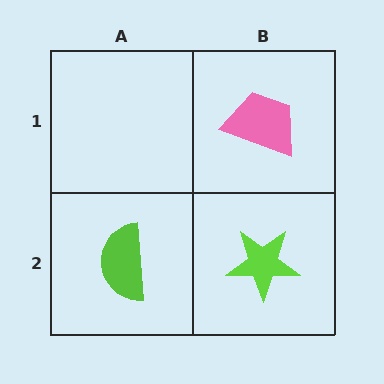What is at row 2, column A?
A lime semicircle.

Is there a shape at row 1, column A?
No, that cell is empty.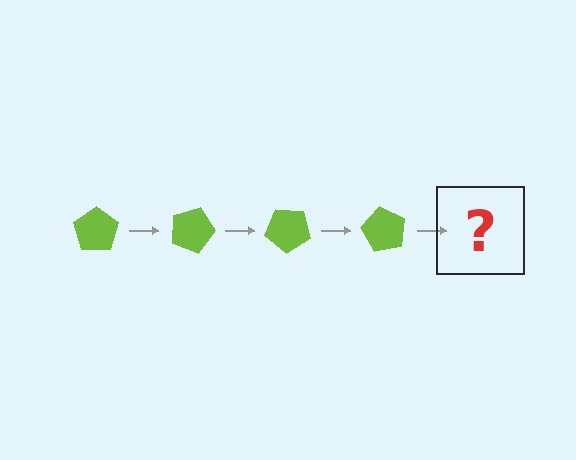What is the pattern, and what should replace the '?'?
The pattern is that the pentagon rotates 20 degrees each step. The '?' should be a lime pentagon rotated 80 degrees.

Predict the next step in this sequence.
The next step is a lime pentagon rotated 80 degrees.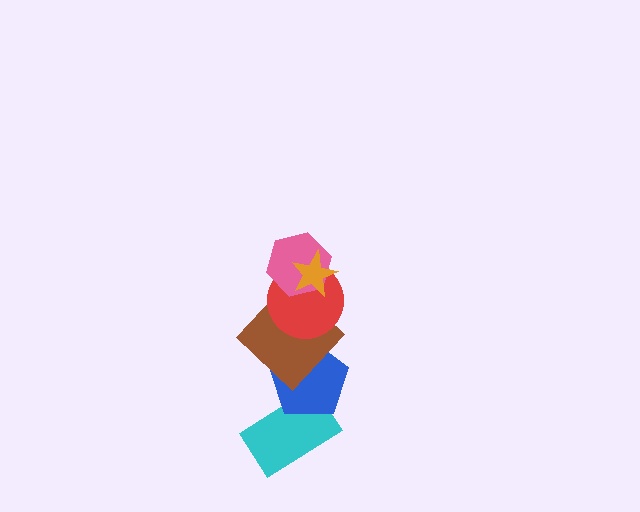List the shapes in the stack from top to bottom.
From top to bottom: the orange star, the pink hexagon, the red circle, the brown diamond, the blue pentagon, the cyan rectangle.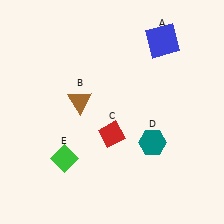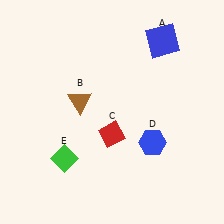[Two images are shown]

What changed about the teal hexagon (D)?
In Image 1, D is teal. In Image 2, it changed to blue.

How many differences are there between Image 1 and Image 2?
There is 1 difference between the two images.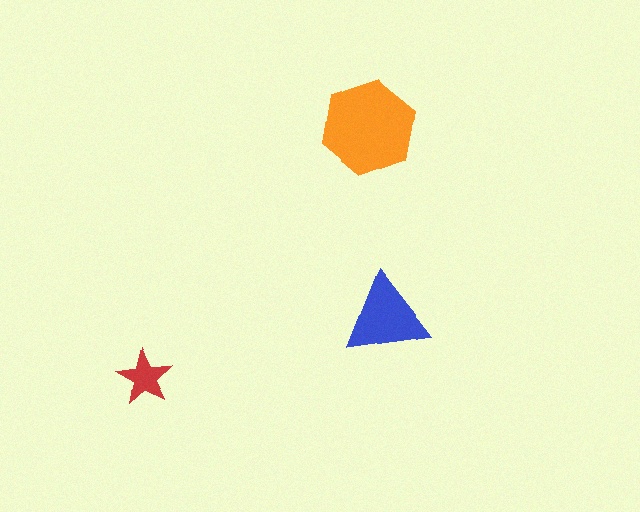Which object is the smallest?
The red star.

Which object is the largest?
The orange hexagon.